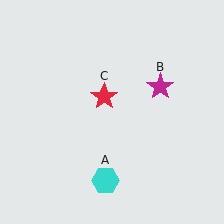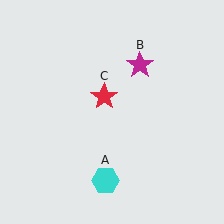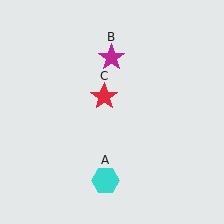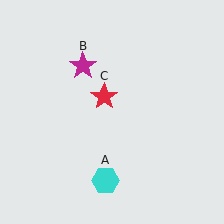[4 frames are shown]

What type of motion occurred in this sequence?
The magenta star (object B) rotated counterclockwise around the center of the scene.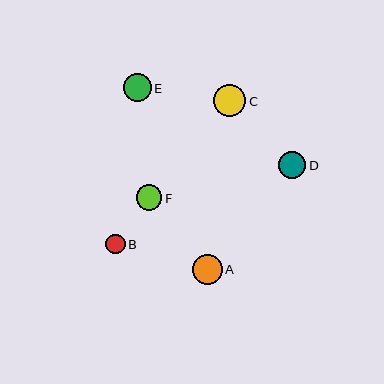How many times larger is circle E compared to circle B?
Circle E is approximately 1.4 times the size of circle B.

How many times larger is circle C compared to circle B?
Circle C is approximately 1.6 times the size of circle B.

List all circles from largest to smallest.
From largest to smallest: C, A, E, D, F, B.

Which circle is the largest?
Circle C is the largest with a size of approximately 32 pixels.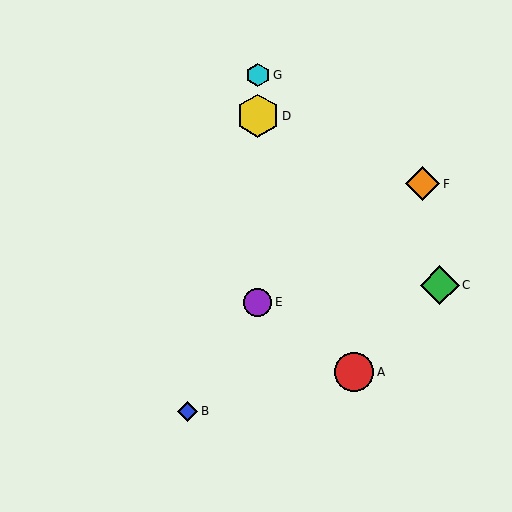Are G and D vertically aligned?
Yes, both are at x≈258.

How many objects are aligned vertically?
3 objects (D, E, G) are aligned vertically.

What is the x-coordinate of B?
Object B is at x≈188.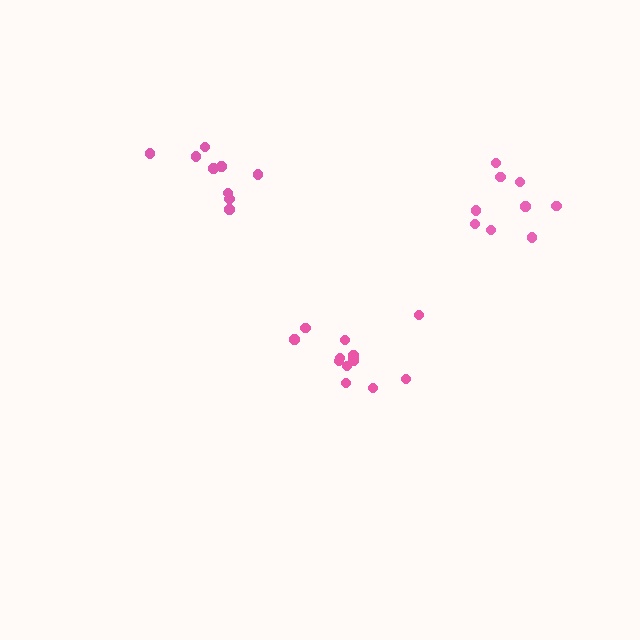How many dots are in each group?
Group 1: 12 dots, Group 2: 9 dots, Group 3: 9 dots (30 total).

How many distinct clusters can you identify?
There are 3 distinct clusters.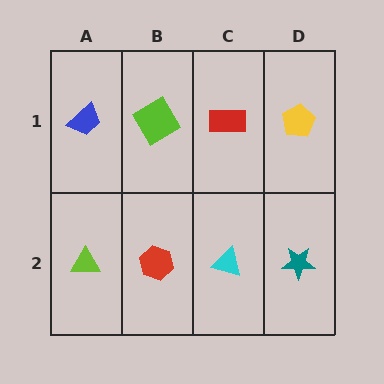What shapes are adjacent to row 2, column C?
A red rectangle (row 1, column C), a red hexagon (row 2, column B), a teal star (row 2, column D).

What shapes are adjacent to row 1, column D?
A teal star (row 2, column D), a red rectangle (row 1, column C).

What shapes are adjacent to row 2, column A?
A blue trapezoid (row 1, column A), a red hexagon (row 2, column B).